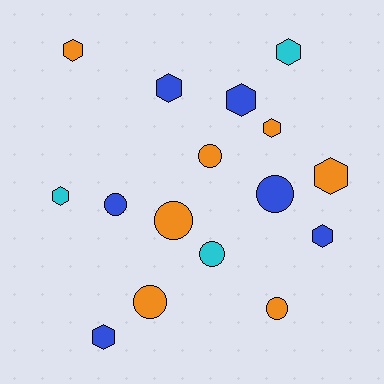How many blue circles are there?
There are 2 blue circles.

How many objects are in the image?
There are 16 objects.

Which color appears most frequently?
Orange, with 7 objects.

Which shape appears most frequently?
Hexagon, with 9 objects.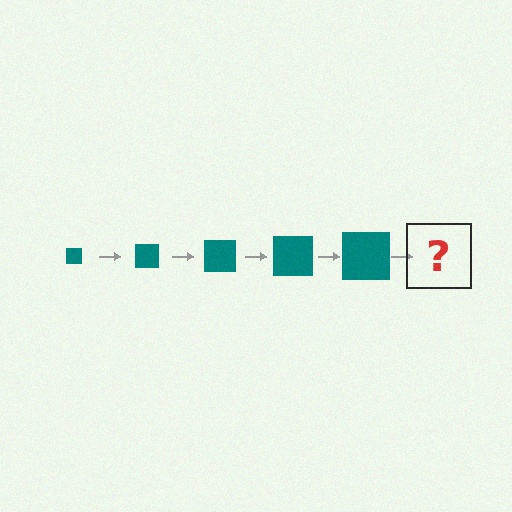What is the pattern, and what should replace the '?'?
The pattern is that the square gets progressively larger each step. The '?' should be a teal square, larger than the previous one.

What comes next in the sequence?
The next element should be a teal square, larger than the previous one.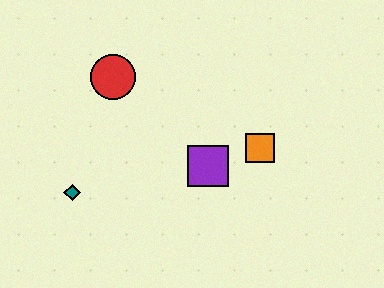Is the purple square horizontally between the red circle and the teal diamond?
No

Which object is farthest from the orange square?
The teal diamond is farthest from the orange square.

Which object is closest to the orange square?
The purple square is closest to the orange square.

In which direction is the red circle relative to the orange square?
The red circle is to the left of the orange square.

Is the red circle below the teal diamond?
No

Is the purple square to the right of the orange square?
No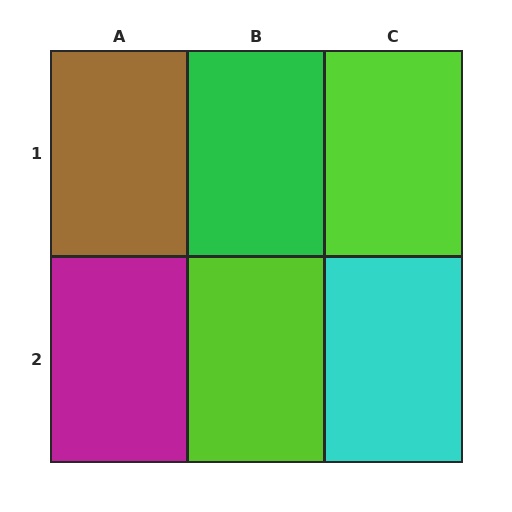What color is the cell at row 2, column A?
Magenta.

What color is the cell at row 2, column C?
Cyan.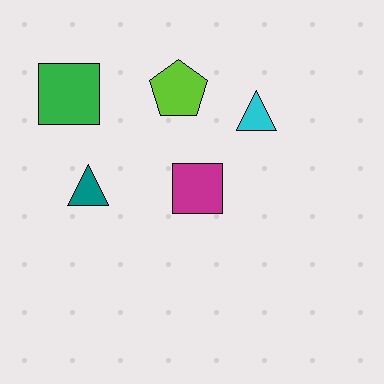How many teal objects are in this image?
There is 1 teal object.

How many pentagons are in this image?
There is 1 pentagon.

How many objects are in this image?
There are 5 objects.